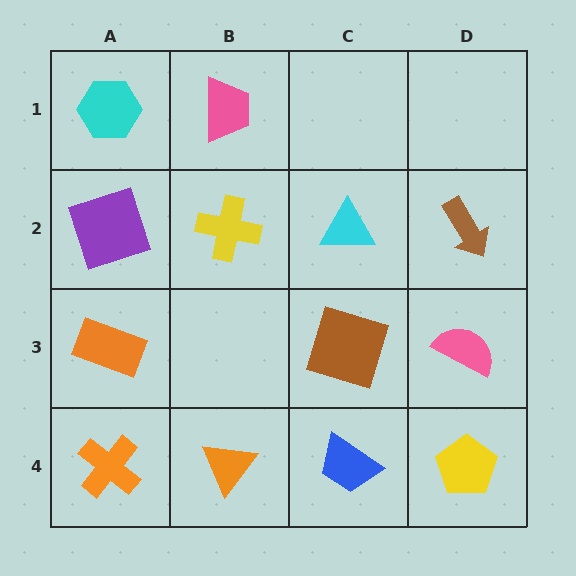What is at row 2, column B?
A yellow cross.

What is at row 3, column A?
An orange rectangle.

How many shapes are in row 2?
4 shapes.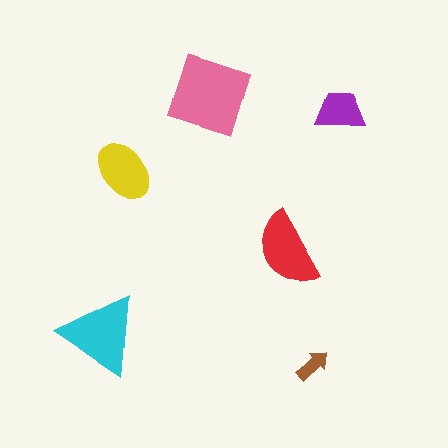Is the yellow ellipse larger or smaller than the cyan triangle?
Smaller.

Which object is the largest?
The pink diamond.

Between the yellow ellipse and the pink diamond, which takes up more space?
The pink diamond.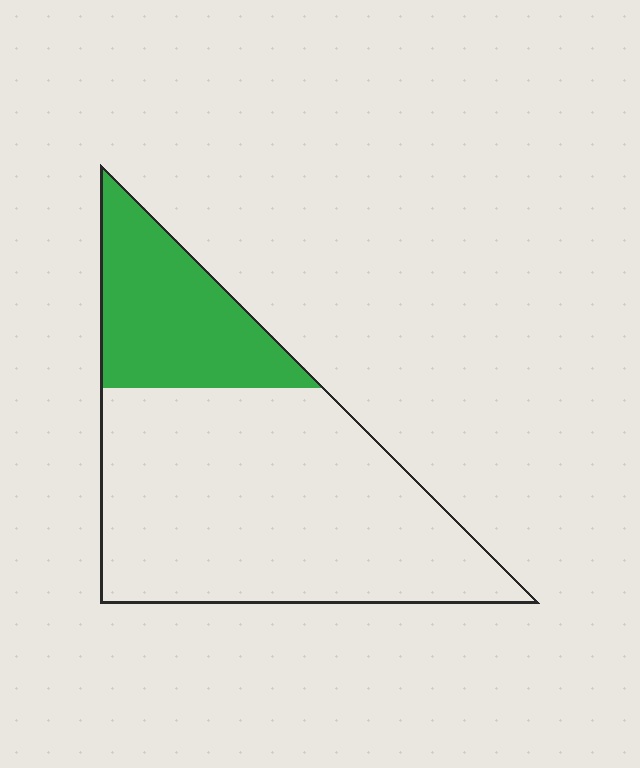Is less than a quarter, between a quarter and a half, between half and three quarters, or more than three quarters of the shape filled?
Between a quarter and a half.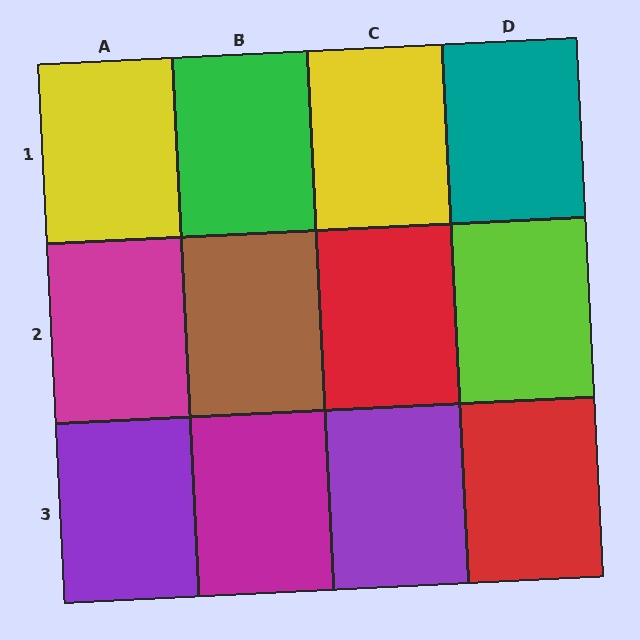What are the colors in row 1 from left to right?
Yellow, green, yellow, teal.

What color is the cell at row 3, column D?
Red.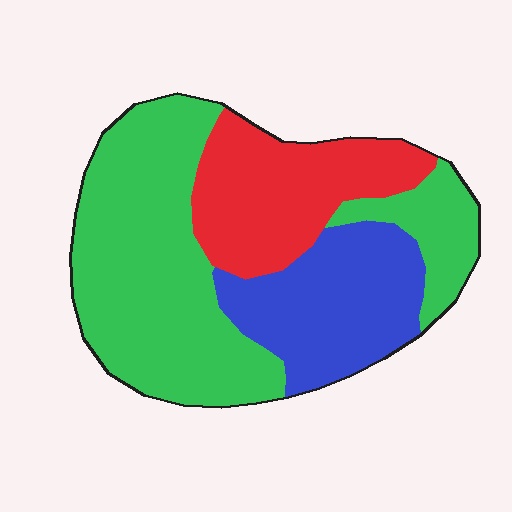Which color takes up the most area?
Green, at roughly 50%.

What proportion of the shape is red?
Red takes up about one quarter (1/4) of the shape.